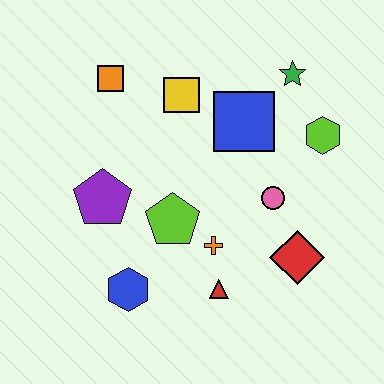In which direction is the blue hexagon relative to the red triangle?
The blue hexagon is to the left of the red triangle.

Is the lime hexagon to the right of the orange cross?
Yes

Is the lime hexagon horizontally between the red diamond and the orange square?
No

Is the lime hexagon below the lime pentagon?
No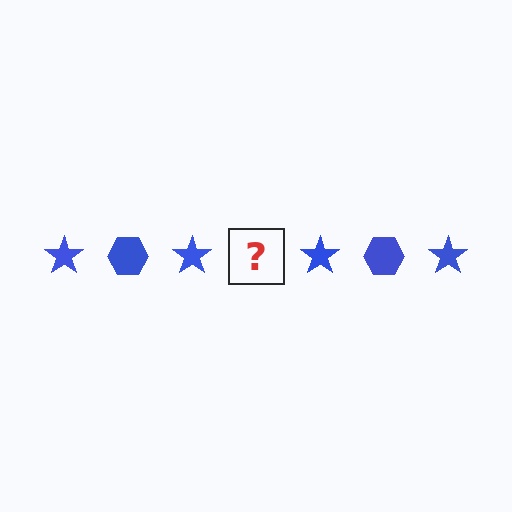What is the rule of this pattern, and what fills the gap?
The rule is that the pattern cycles through star, hexagon shapes in blue. The gap should be filled with a blue hexagon.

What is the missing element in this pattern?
The missing element is a blue hexagon.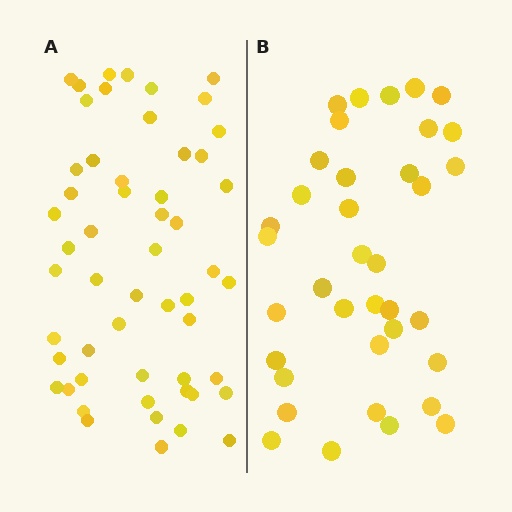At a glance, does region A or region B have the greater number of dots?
Region A (the left region) has more dots.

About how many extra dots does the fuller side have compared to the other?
Region A has approximately 15 more dots than region B.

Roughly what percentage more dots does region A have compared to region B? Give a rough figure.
About 45% more.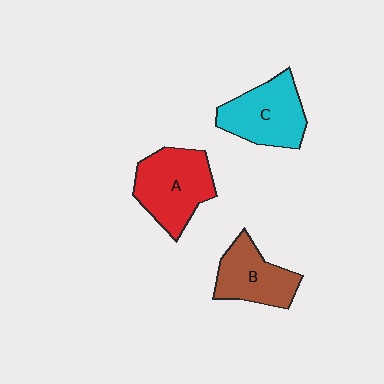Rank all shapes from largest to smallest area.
From largest to smallest: A (red), C (cyan), B (brown).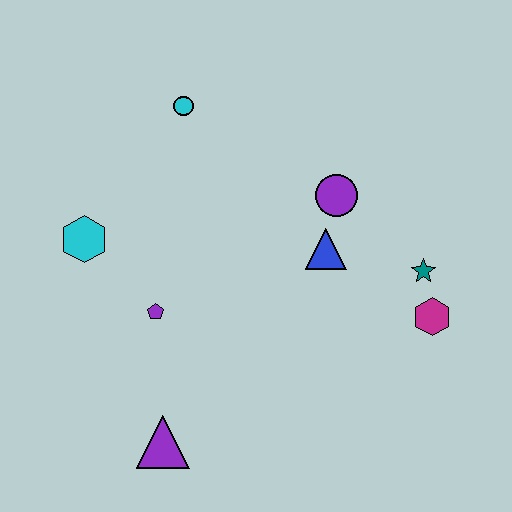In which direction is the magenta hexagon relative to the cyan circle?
The magenta hexagon is to the right of the cyan circle.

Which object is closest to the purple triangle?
The purple pentagon is closest to the purple triangle.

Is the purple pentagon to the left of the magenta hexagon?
Yes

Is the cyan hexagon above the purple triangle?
Yes